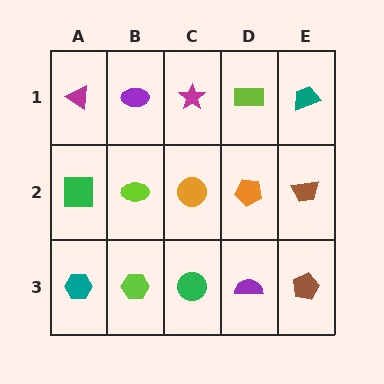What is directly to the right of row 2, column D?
A brown trapezoid.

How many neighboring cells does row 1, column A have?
2.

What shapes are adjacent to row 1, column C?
An orange circle (row 2, column C), a purple ellipse (row 1, column B), a lime rectangle (row 1, column D).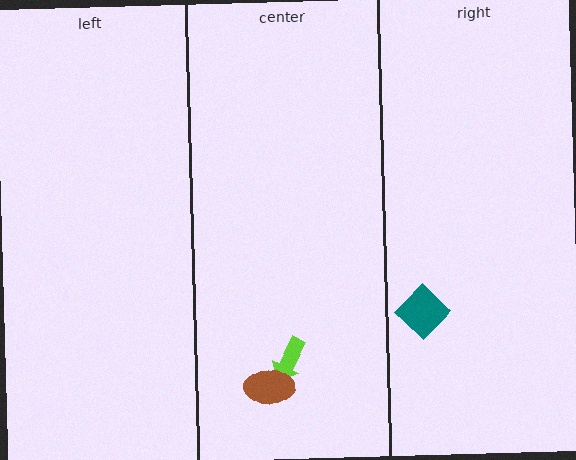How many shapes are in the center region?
2.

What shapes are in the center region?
The lime arrow, the brown ellipse.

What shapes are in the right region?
The teal diamond.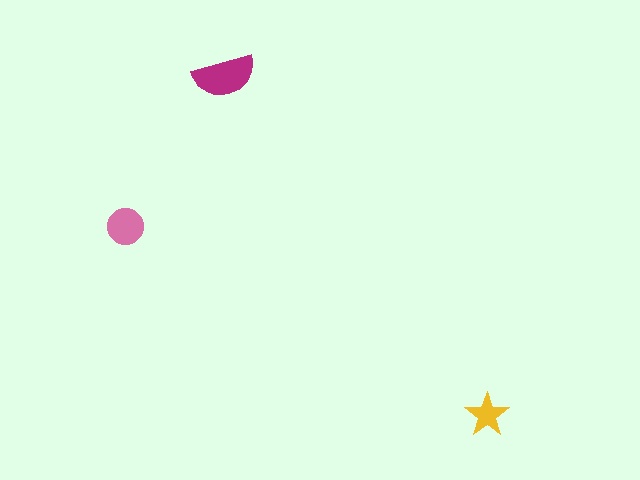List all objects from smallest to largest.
The yellow star, the pink circle, the magenta semicircle.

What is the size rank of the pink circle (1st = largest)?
2nd.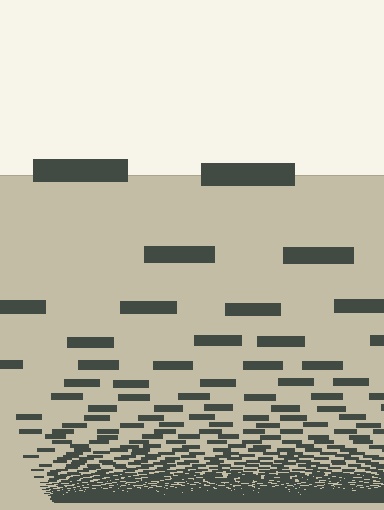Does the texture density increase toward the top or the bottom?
Density increases toward the bottom.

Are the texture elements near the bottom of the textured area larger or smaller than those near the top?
Smaller. The gradient is inverted — elements near the bottom are smaller and denser.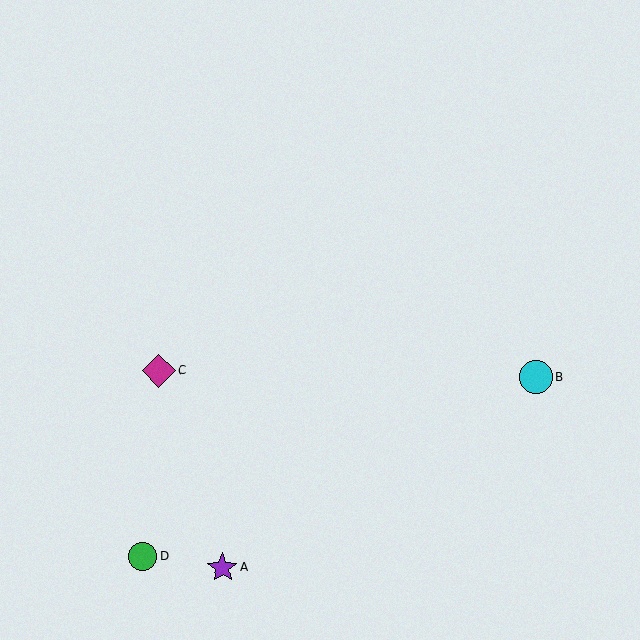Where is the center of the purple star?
The center of the purple star is at (222, 567).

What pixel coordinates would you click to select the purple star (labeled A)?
Click at (222, 567) to select the purple star A.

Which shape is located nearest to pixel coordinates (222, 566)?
The purple star (labeled A) at (222, 567) is nearest to that location.